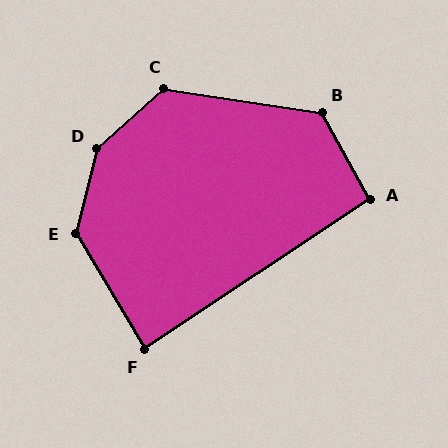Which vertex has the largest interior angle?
D, at approximately 145 degrees.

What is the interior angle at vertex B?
Approximately 128 degrees (obtuse).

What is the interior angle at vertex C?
Approximately 130 degrees (obtuse).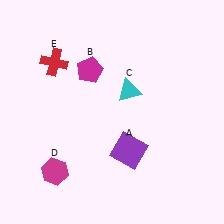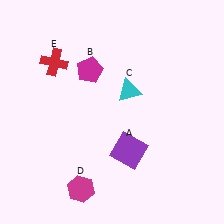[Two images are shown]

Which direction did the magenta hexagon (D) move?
The magenta hexagon (D) moved right.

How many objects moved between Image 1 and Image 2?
1 object moved between the two images.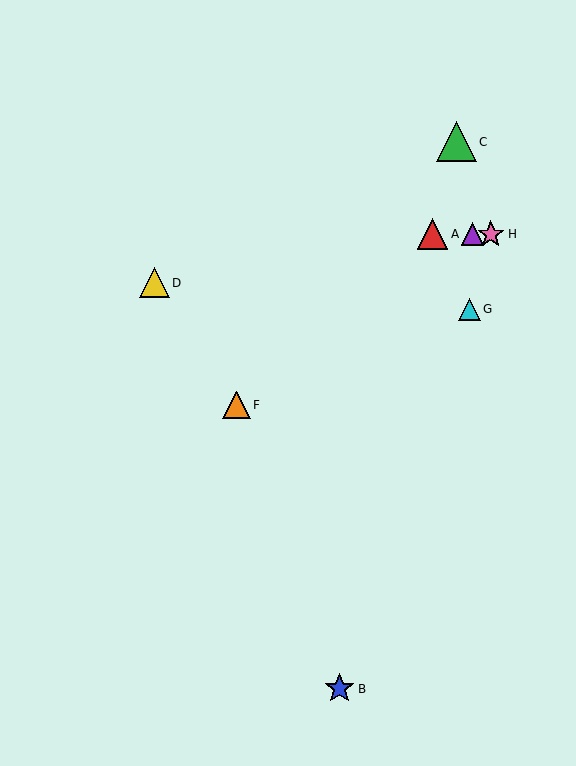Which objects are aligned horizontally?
Objects A, E, H are aligned horizontally.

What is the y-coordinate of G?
Object G is at y≈309.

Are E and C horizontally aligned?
No, E is at y≈234 and C is at y≈142.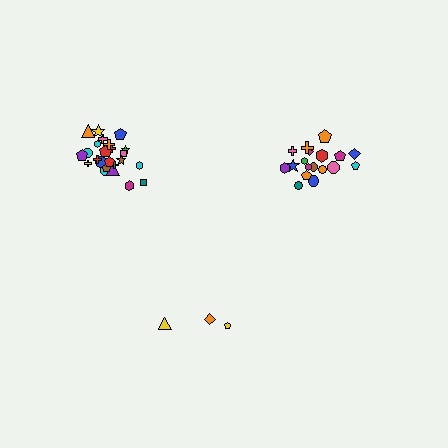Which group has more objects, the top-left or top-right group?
The top-left group.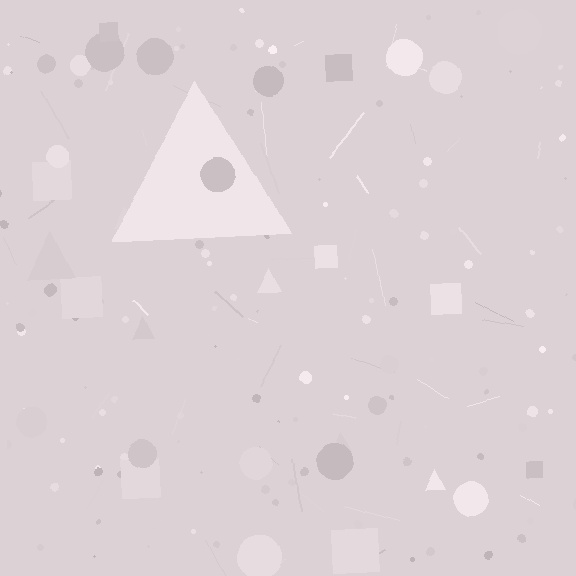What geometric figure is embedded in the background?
A triangle is embedded in the background.